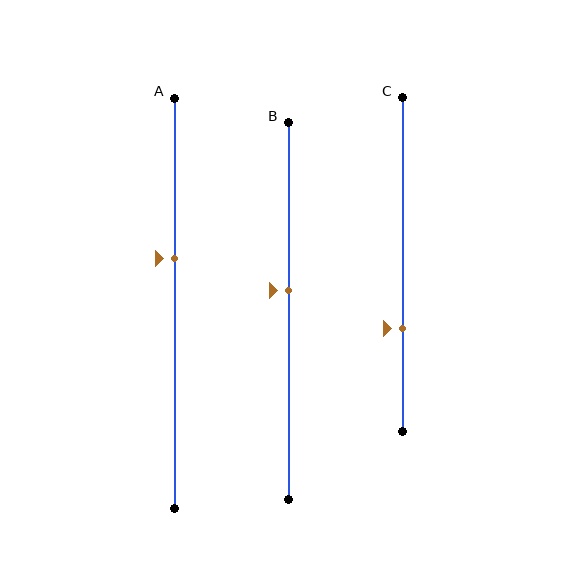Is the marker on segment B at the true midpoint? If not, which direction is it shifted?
No, the marker on segment B is shifted upward by about 5% of the segment length.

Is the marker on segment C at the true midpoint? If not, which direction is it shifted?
No, the marker on segment C is shifted downward by about 19% of the segment length.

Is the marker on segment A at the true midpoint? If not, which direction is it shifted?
No, the marker on segment A is shifted upward by about 11% of the segment length.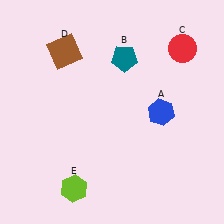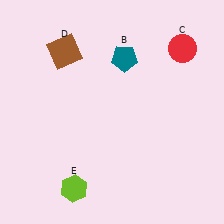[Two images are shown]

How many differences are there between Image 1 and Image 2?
There is 1 difference between the two images.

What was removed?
The blue hexagon (A) was removed in Image 2.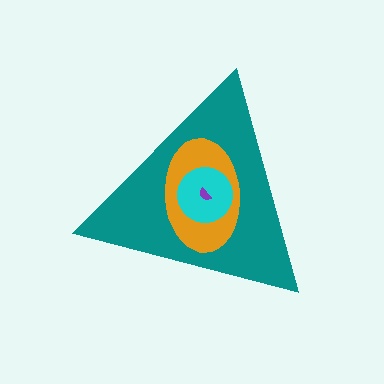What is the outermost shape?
The teal triangle.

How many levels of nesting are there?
4.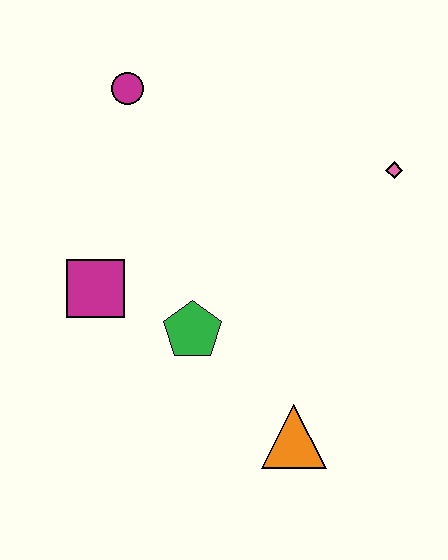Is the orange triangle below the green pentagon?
Yes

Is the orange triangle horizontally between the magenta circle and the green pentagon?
No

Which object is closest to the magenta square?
The green pentagon is closest to the magenta square.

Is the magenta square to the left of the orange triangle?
Yes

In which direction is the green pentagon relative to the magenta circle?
The green pentagon is below the magenta circle.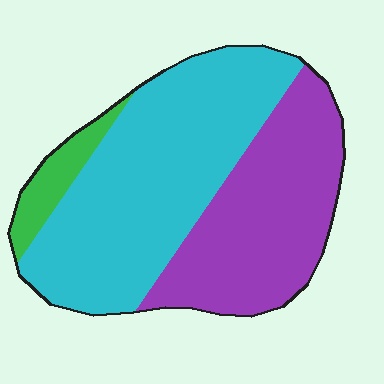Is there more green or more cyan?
Cyan.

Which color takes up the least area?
Green, at roughly 10%.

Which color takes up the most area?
Cyan, at roughly 55%.